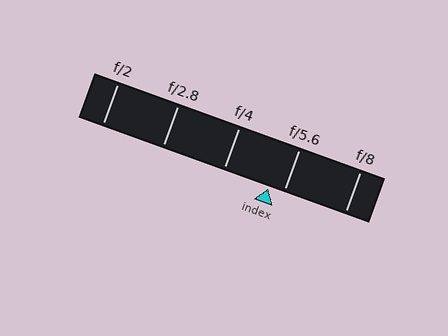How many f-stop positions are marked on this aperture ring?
There are 5 f-stop positions marked.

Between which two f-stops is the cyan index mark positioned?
The index mark is between f/4 and f/5.6.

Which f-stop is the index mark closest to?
The index mark is closest to f/5.6.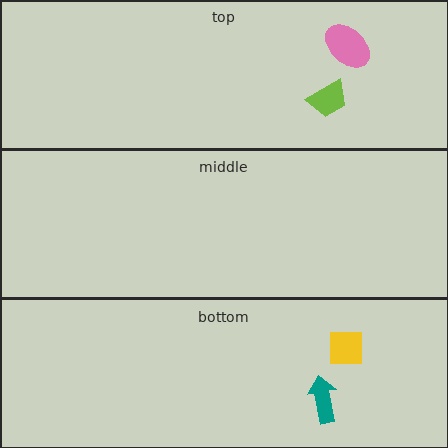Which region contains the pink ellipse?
The top region.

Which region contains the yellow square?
The bottom region.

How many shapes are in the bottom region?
2.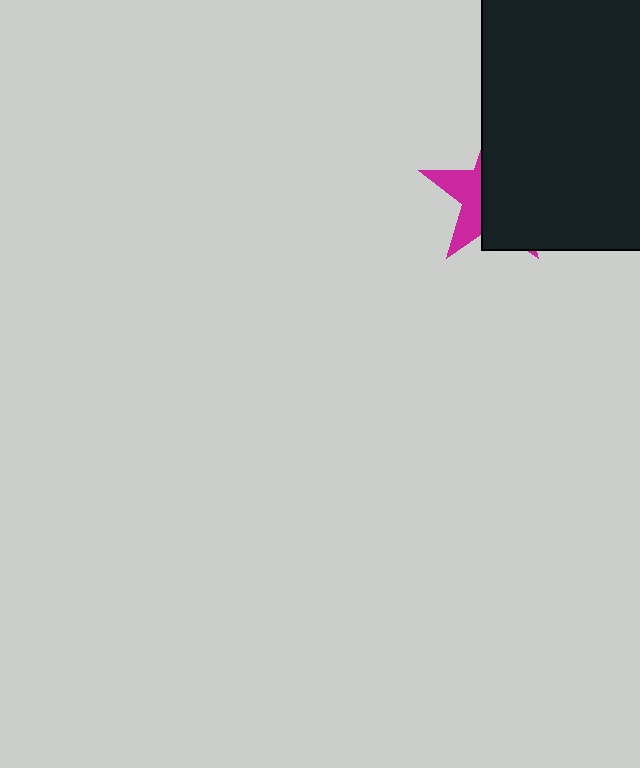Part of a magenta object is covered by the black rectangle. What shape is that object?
It is a star.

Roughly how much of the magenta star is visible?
A small part of it is visible (roughly 36%).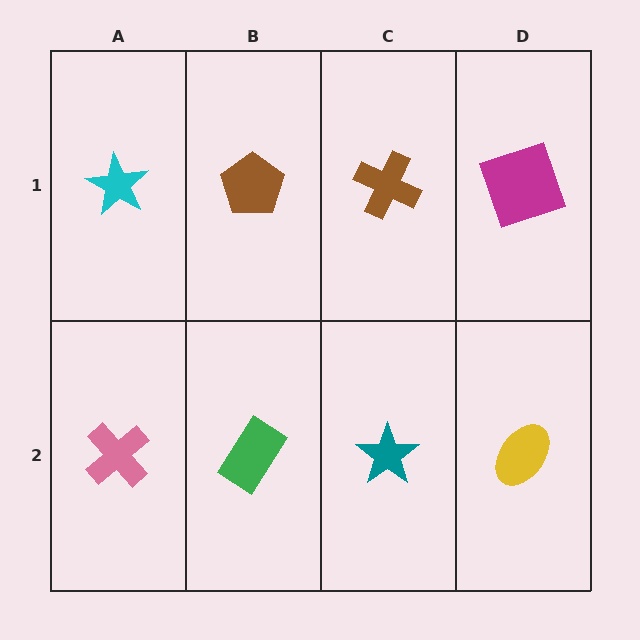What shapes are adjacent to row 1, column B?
A green rectangle (row 2, column B), a cyan star (row 1, column A), a brown cross (row 1, column C).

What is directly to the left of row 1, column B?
A cyan star.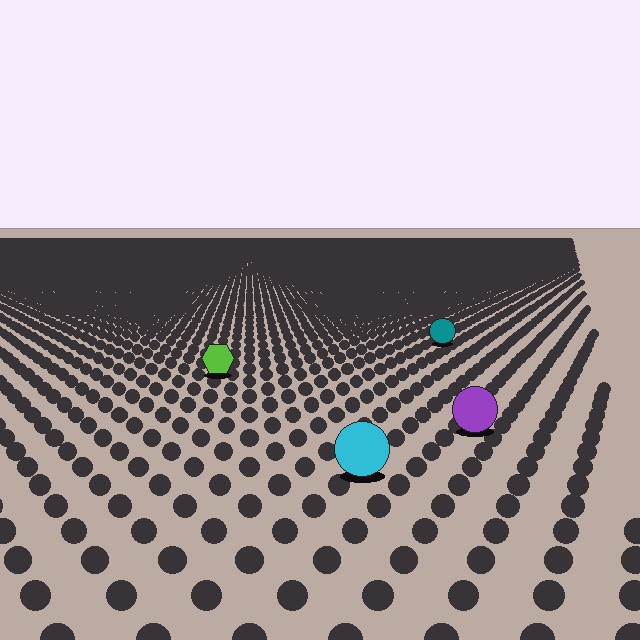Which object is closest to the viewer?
The cyan circle is closest. The texture marks near it are larger and more spread out.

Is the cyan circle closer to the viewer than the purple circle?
Yes. The cyan circle is closer — you can tell from the texture gradient: the ground texture is coarser near it.